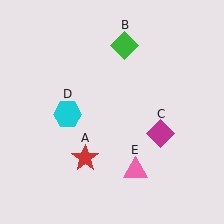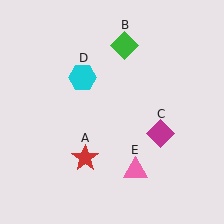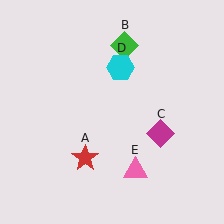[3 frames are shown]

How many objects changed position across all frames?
1 object changed position: cyan hexagon (object D).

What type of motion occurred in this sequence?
The cyan hexagon (object D) rotated clockwise around the center of the scene.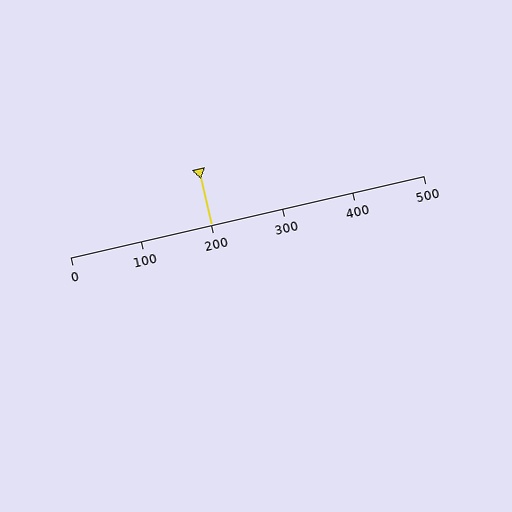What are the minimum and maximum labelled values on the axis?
The axis runs from 0 to 500.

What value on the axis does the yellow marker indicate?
The marker indicates approximately 200.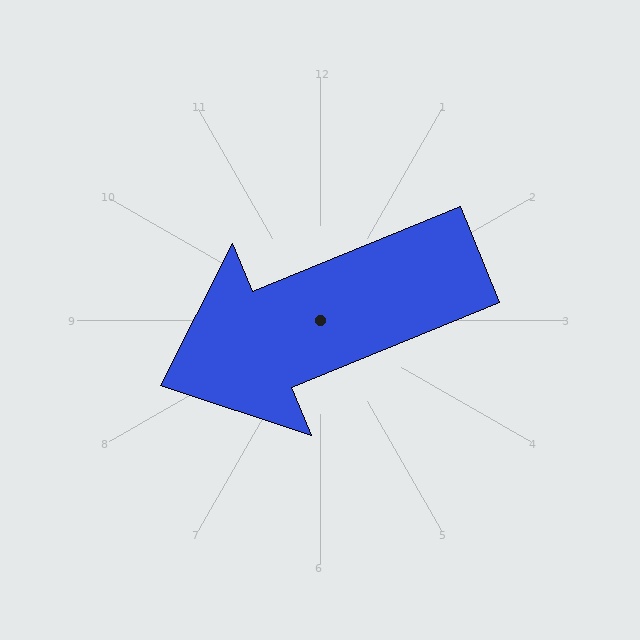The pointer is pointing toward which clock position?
Roughly 8 o'clock.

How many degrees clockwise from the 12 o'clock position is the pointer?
Approximately 248 degrees.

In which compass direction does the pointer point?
West.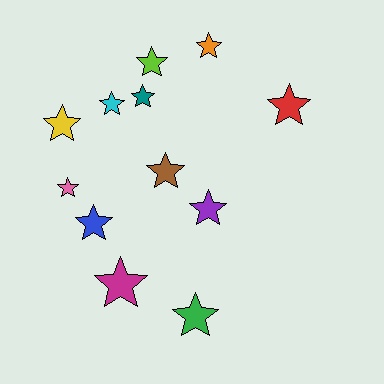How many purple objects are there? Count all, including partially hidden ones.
There is 1 purple object.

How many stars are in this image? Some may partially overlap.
There are 12 stars.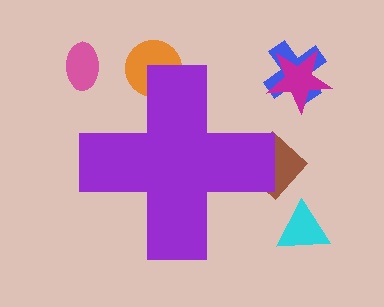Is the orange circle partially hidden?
Yes, the orange circle is partially hidden behind the purple cross.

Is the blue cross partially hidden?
No, the blue cross is fully visible.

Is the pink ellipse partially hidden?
No, the pink ellipse is fully visible.